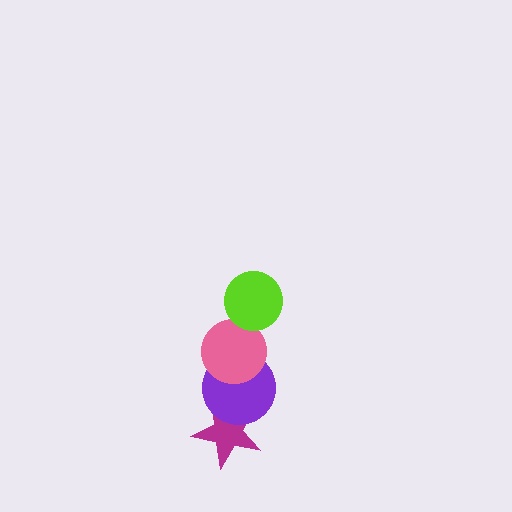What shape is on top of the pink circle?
The lime circle is on top of the pink circle.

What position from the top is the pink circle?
The pink circle is 2nd from the top.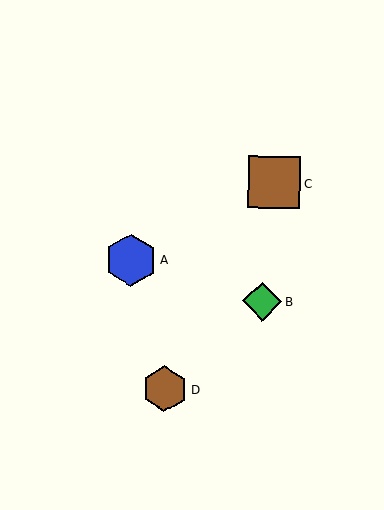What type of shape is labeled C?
Shape C is a brown square.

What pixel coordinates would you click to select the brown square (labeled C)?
Click at (274, 183) to select the brown square C.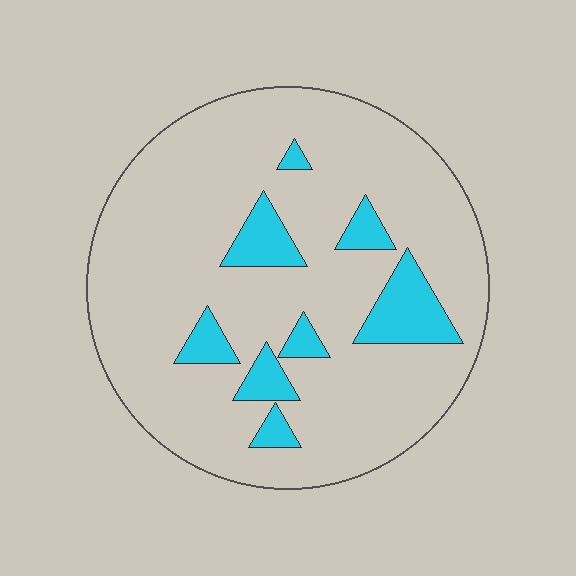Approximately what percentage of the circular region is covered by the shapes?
Approximately 15%.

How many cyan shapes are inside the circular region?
8.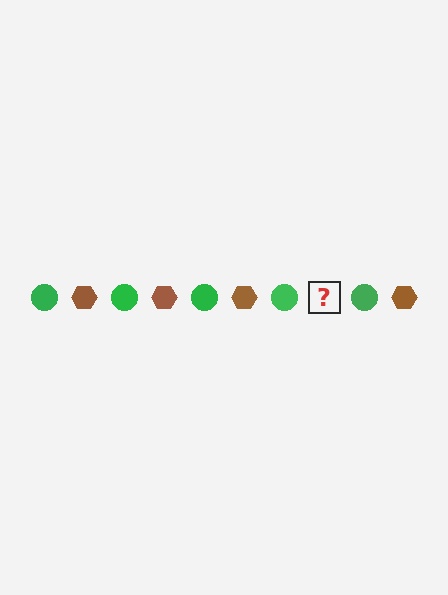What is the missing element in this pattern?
The missing element is a brown hexagon.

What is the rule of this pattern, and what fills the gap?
The rule is that the pattern alternates between green circle and brown hexagon. The gap should be filled with a brown hexagon.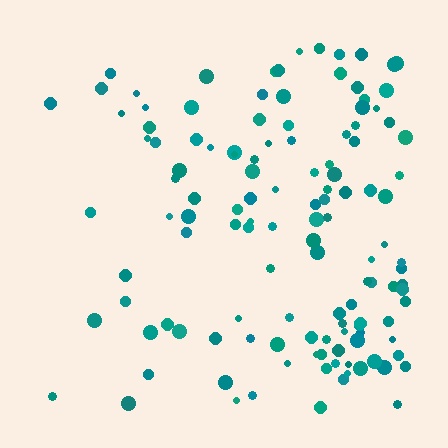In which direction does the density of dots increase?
From left to right, with the right side densest.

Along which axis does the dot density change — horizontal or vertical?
Horizontal.